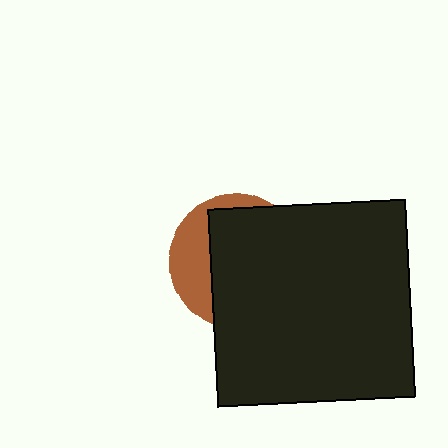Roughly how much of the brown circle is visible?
A small part of it is visible (roughly 30%).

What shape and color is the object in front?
The object in front is a black square.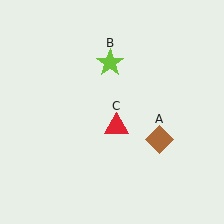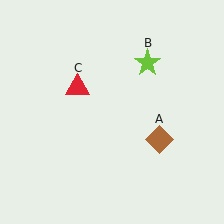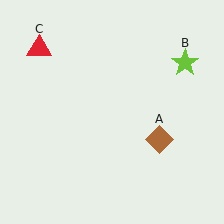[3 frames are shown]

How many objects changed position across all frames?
2 objects changed position: lime star (object B), red triangle (object C).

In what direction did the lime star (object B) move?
The lime star (object B) moved right.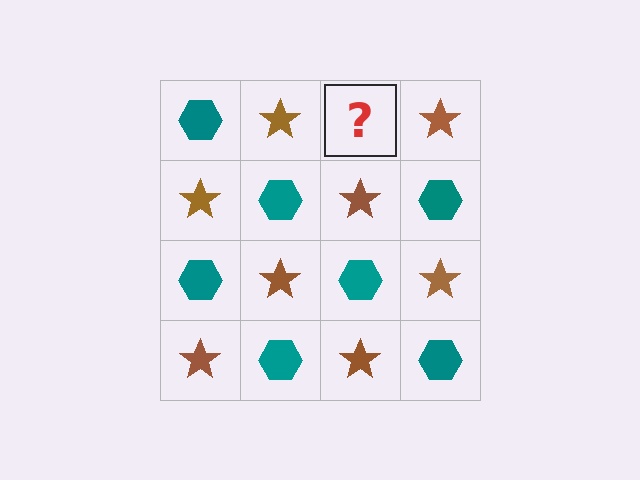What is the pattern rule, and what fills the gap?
The rule is that it alternates teal hexagon and brown star in a checkerboard pattern. The gap should be filled with a teal hexagon.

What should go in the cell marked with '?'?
The missing cell should contain a teal hexagon.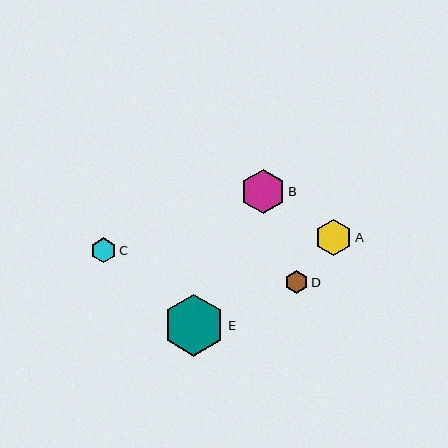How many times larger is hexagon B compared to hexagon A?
Hexagon B is approximately 1.2 times the size of hexagon A.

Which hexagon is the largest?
Hexagon E is the largest with a size of approximately 62 pixels.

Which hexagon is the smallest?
Hexagon D is the smallest with a size of approximately 23 pixels.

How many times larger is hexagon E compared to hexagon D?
Hexagon E is approximately 2.7 times the size of hexagon D.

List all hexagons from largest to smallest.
From largest to smallest: E, B, A, C, D.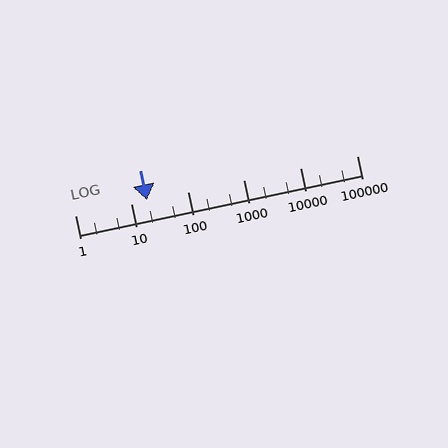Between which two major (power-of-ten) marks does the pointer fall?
The pointer is between 10 and 100.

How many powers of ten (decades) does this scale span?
The scale spans 5 decades, from 1 to 100000.